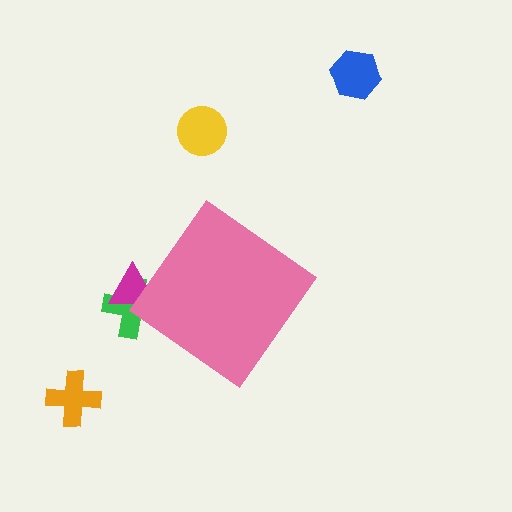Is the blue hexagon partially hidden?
No, the blue hexagon is fully visible.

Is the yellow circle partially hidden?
No, the yellow circle is fully visible.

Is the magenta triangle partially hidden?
Yes, the magenta triangle is partially hidden behind the pink diamond.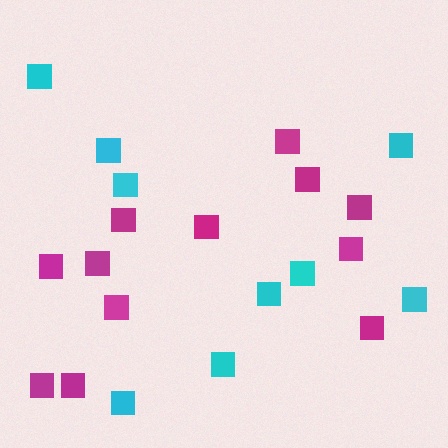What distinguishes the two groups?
There are 2 groups: one group of cyan squares (9) and one group of magenta squares (12).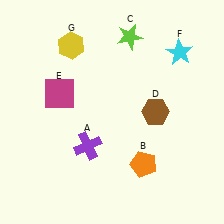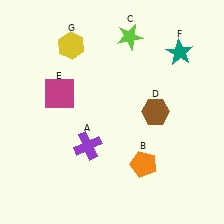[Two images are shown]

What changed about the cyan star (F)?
In Image 1, F is cyan. In Image 2, it changed to teal.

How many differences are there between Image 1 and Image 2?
There is 1 difference between the two images.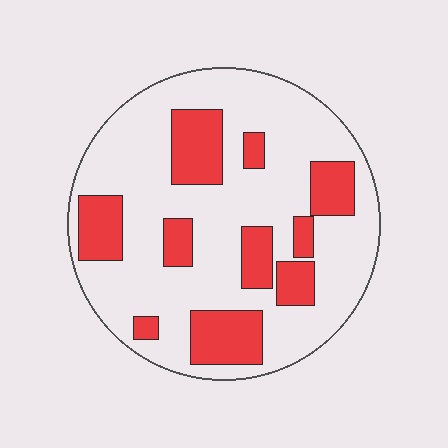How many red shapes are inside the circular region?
10.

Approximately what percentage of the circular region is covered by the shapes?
Approximately 25%.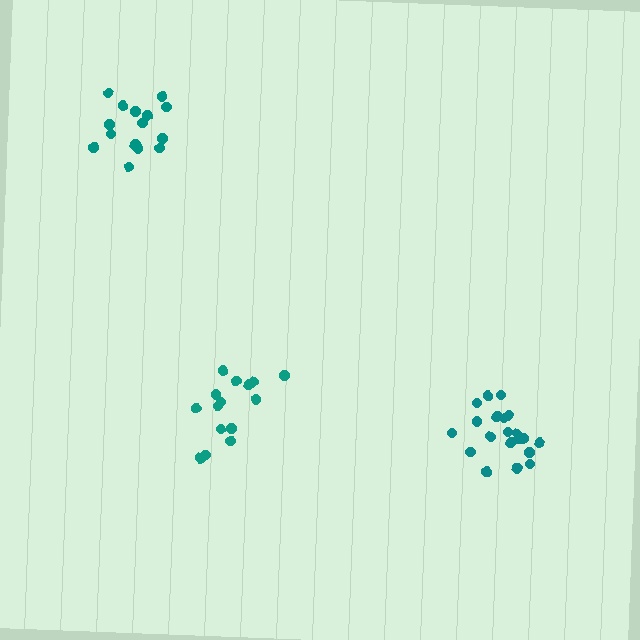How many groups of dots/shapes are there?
There are 3 groups.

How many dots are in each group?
Group 1: 15 dots, Group 2: 16 dots, Group 3: 20 dots (51 total).